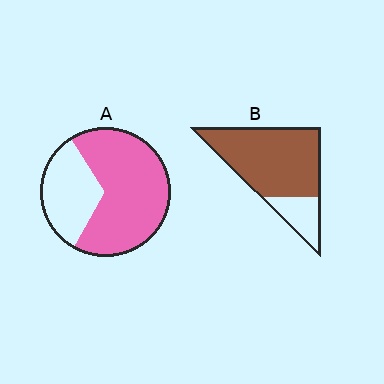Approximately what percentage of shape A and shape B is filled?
A is approximately 70% and B is approximately 80%.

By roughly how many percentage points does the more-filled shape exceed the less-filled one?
By roughly 10 percentage points (B over A).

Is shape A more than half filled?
Yes.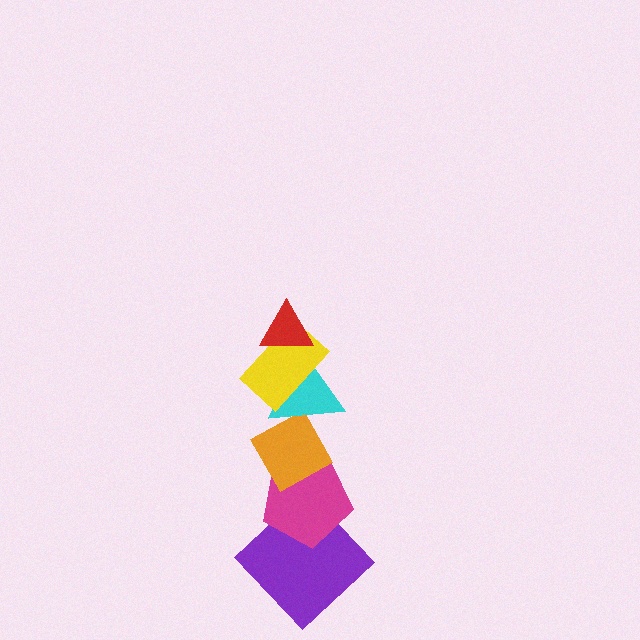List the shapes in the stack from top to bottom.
From top to bottom: the red triangle, the yellow rectangle, the cyan triangle, the orange diamond, the magenta pentagon, the purple diamond.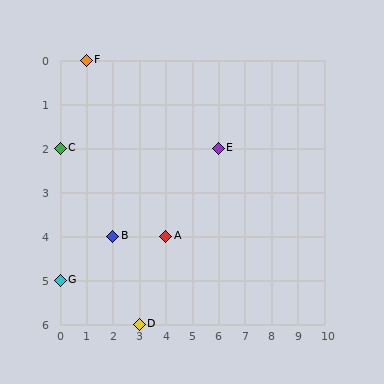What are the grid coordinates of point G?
Point G is at grid coordinates (0, 5).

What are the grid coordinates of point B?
Point B is at grid coordinates (2, 4).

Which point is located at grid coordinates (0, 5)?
Point G is at (0, 5).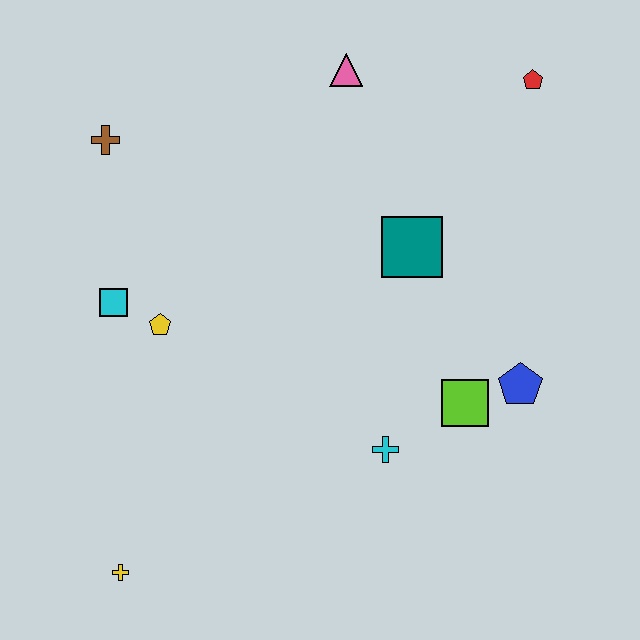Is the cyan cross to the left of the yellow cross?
No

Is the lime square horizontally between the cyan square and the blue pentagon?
Yes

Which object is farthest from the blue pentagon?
The brown cross is farthest from the blue pentagon.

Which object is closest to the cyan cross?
The lime square is closest to the cyan cross.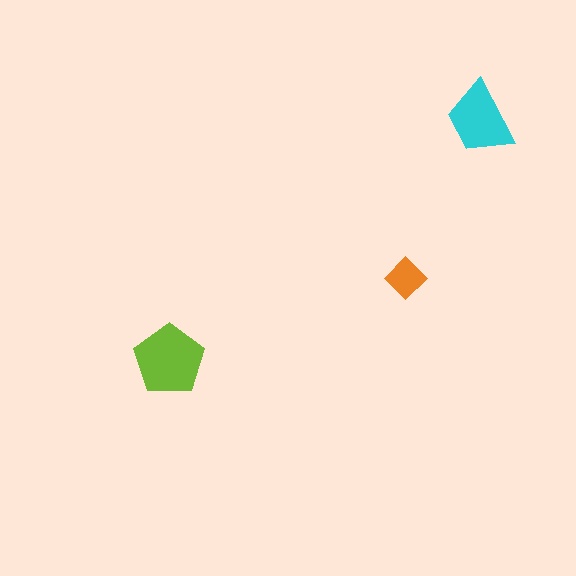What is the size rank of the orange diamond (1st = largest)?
3rd.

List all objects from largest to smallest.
The lime pentagon, the cyan trapezoid, the orange diamond.